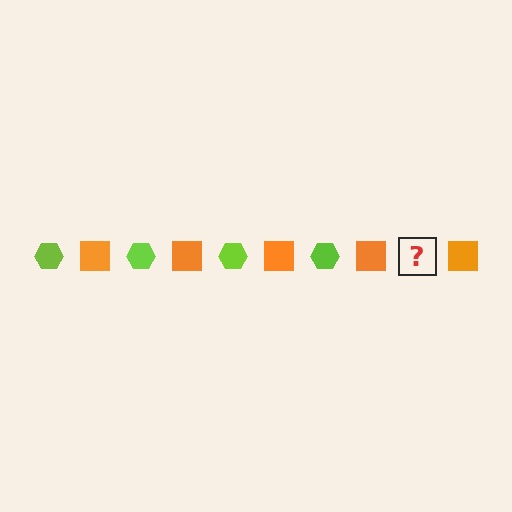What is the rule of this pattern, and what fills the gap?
The rule is that the pattern alternates between lime hexagon and orange square. The gap should be filled with a lime hexagon.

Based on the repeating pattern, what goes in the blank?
The blank should be a lime hexagon.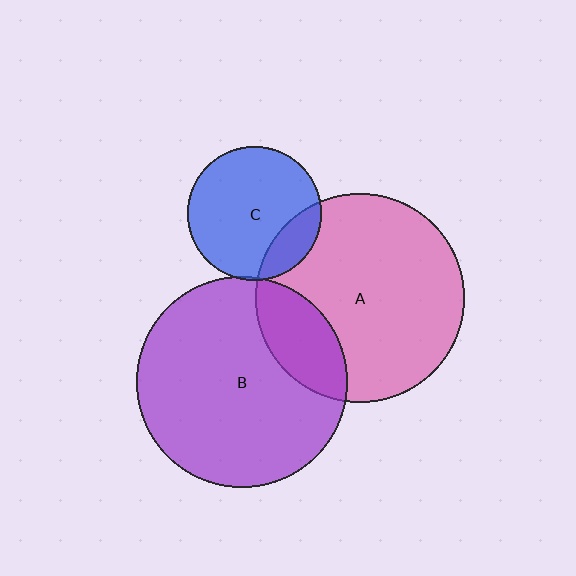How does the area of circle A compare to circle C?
Approximately 2.4 times.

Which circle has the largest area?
Circle B (purple).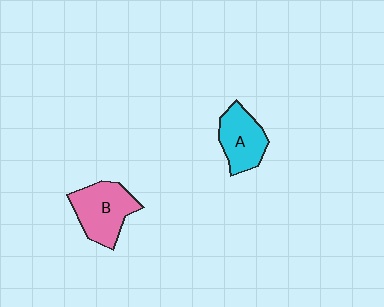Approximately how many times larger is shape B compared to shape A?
Approximately 1.2 times.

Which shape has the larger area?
Shape B (pink).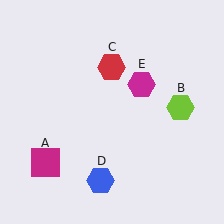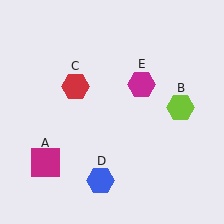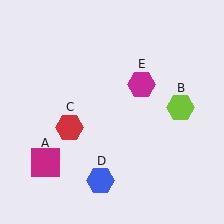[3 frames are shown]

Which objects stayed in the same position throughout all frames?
Magenta square (object A) and lime hexagon (object B) and blue hexagon (object D) and magenta hexagon (object E) remained stationary.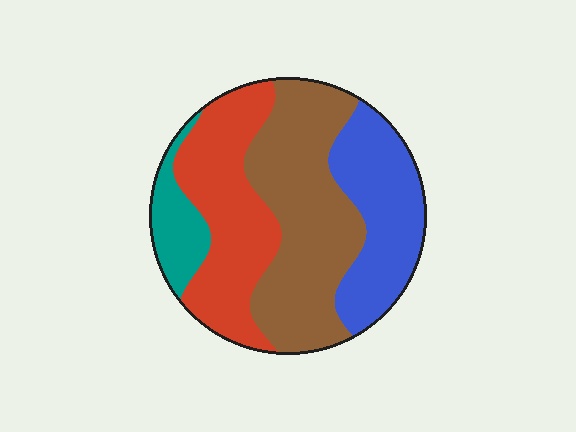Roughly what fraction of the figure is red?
Red covers about 30% of the figure.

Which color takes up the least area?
Teal, at roughly 10%.